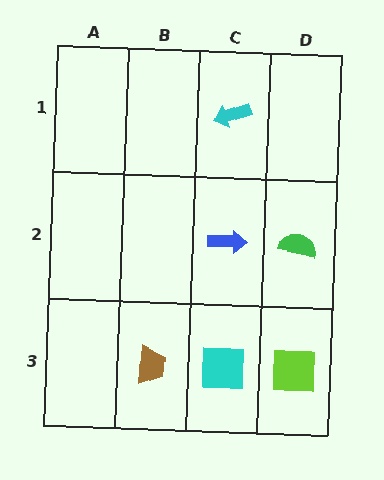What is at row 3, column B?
A brown trapezoid.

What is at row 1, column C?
A cyan arrow.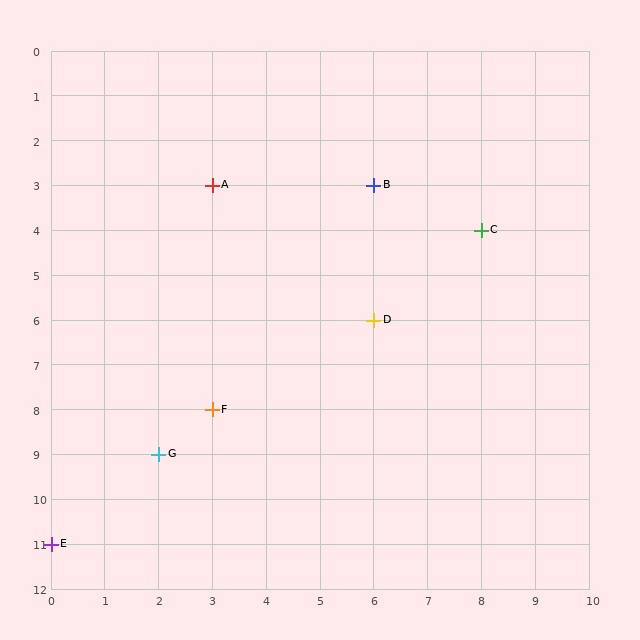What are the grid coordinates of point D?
Point D is at grid coordinates (6, 6).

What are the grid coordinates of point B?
Point B is at grid coordinates (6, 3).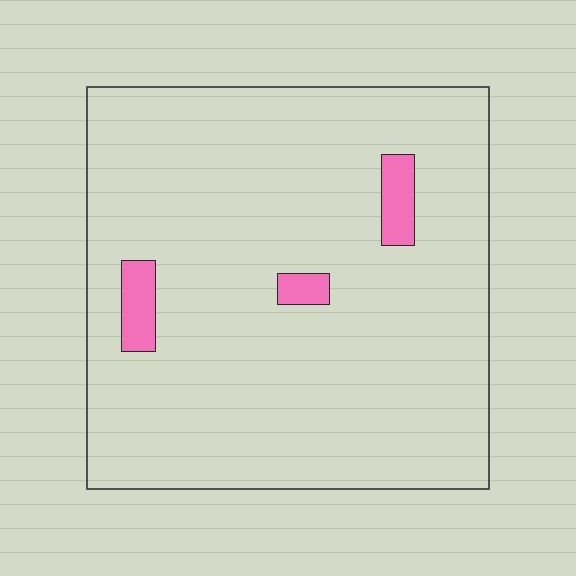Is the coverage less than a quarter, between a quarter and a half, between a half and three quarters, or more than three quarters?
Less than a quarter.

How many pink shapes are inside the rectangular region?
3.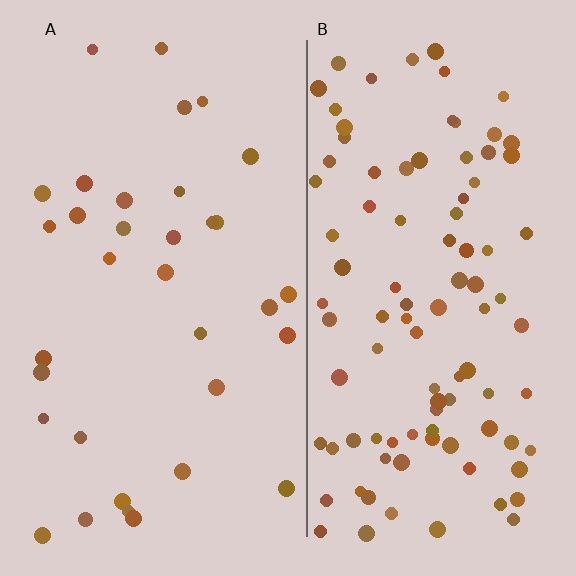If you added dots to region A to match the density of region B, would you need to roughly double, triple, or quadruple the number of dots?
Approximately triple.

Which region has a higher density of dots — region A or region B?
B (the right).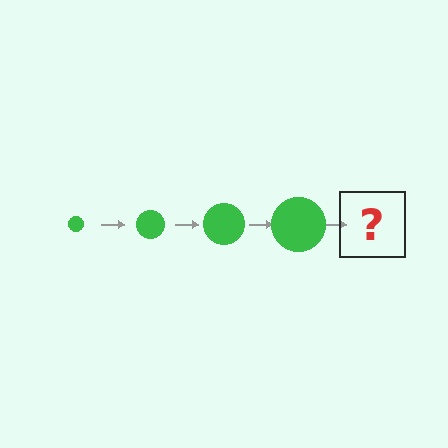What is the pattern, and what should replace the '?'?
The pattern is that the circle gets progressively larger each step. The '?' should be a green circle, larger than the previous one.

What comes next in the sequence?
The next element should be a green circle, larger than the previous one.